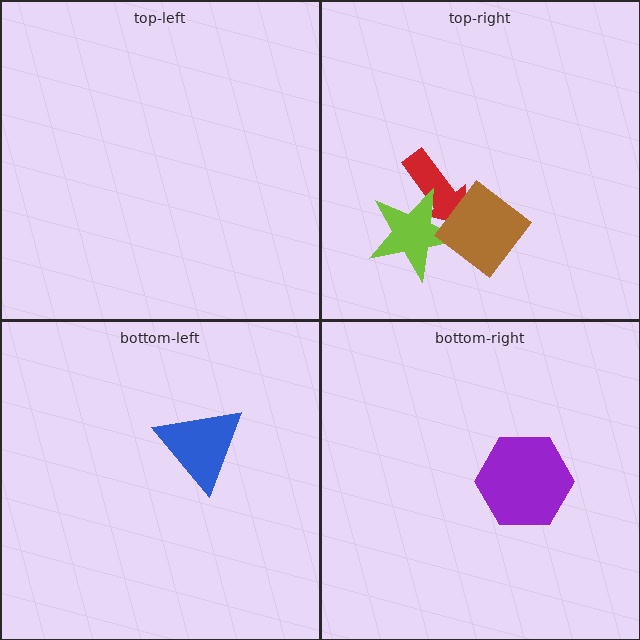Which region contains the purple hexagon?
The bottom-right region.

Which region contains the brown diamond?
The top-right region.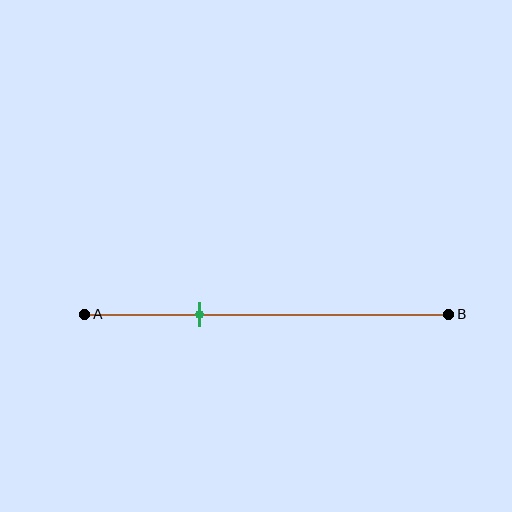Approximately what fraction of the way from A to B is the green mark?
The green mark is approximately 30% of the way from A to B.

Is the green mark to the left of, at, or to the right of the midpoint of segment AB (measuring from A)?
The green mark is to the left of the midpoint of segment AB.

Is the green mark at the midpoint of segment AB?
No, the mark is at about 30% from A, not at the 50% midpoint.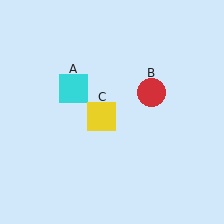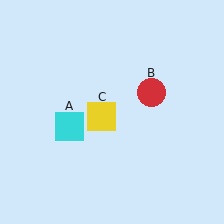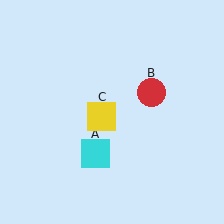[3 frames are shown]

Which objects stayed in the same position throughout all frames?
Red circle (object B) and yellow square (object C) remained stationary.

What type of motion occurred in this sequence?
The cyan square (object A) rotated counterclockwise around the center of the scene.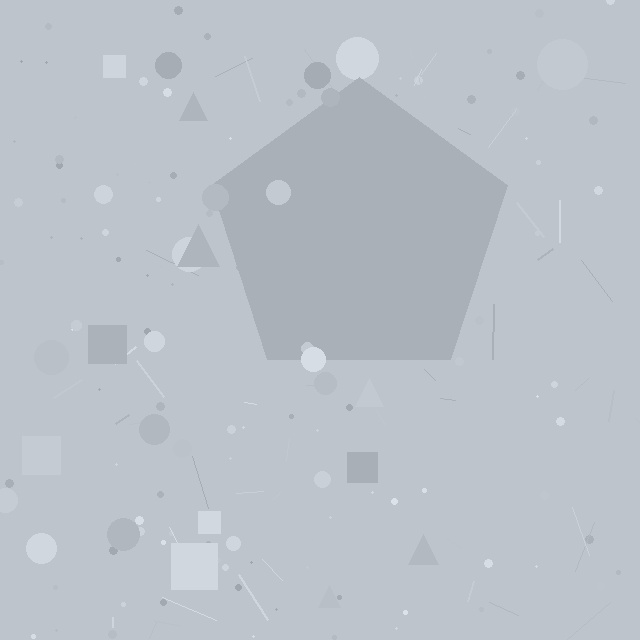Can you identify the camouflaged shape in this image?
The camouflaged shape is a pentagon.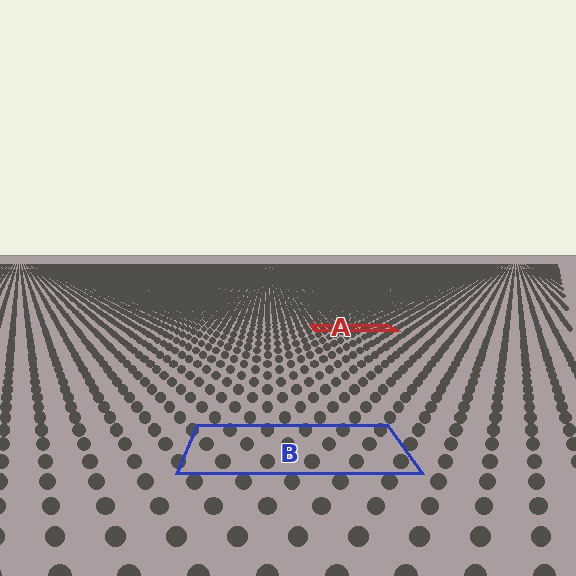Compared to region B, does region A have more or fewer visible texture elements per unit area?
Region A has more texture elements per unit area — they are packed more densely because it is farther away.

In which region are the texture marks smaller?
The texture marks are smaller in region A, because it is farther away.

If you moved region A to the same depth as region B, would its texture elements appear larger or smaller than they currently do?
They would appear larger. At a closer depth, the same texture elements are projected at a bigger on-screen size.